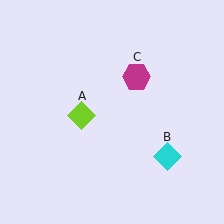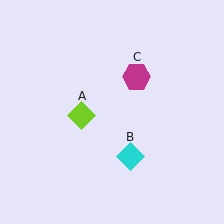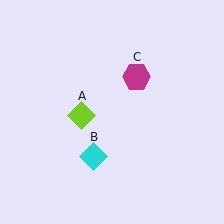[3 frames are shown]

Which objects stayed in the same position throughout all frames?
Lime diamond (object A) and magenta hexagon (object C) remained stationary.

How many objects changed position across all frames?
1 object changed position: cyan diamond (object B).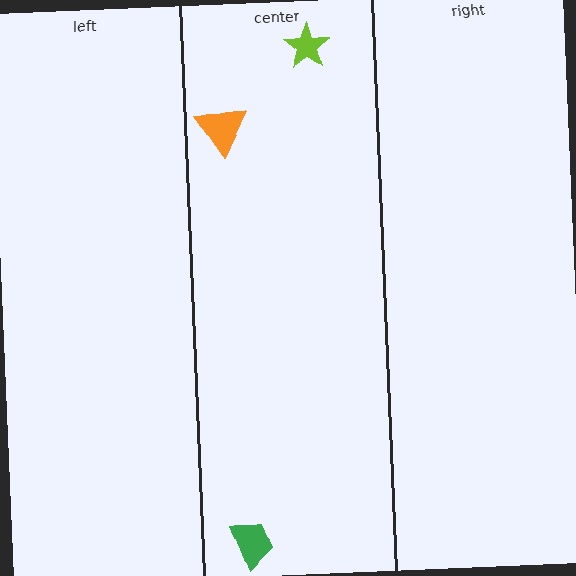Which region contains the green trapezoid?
The center region.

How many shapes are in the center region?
3.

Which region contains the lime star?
The center region.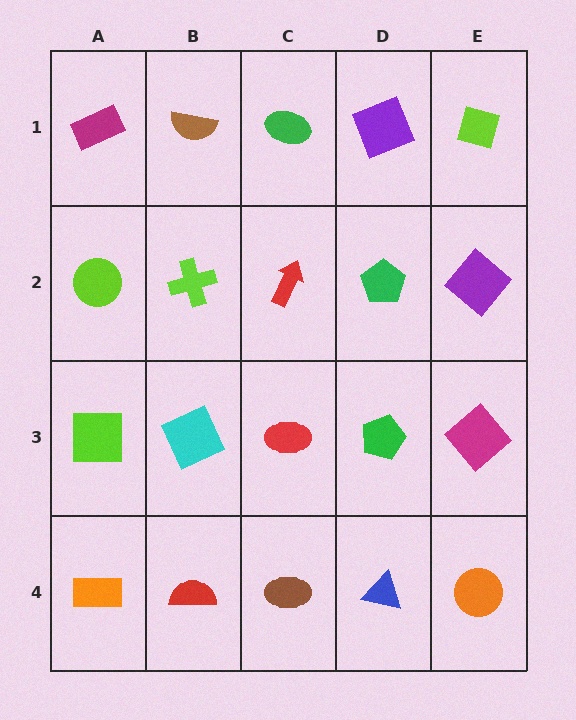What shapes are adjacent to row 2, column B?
A brown semicircle (row 1, column B), a cyan square (row 3, column B), a lime circle (row 2, column A), a red arrow (row 2, column C).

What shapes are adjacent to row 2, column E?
A lime diamond (row 1, column E), a magenta diamond (row 3, column E), a green pentagon (row 2, column D).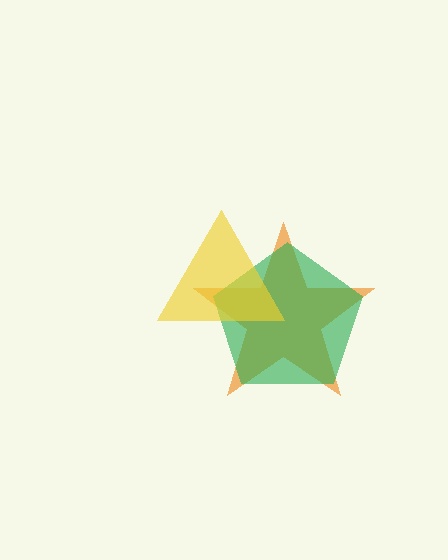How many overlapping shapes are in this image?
There are 3 overlapping shapes in the image.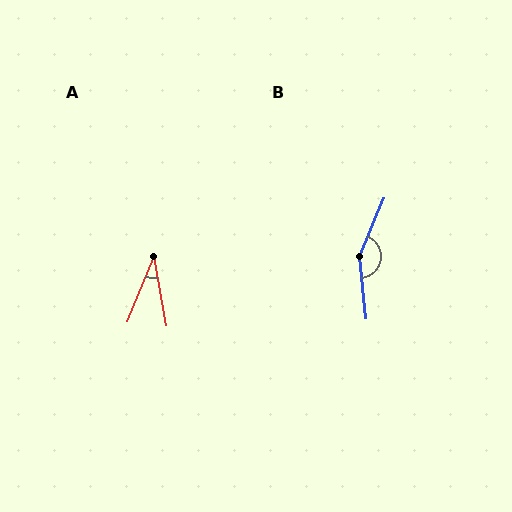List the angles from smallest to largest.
A (33°), B (151°).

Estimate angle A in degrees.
Approximately 33 degrees.